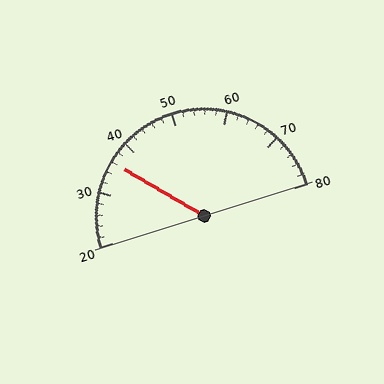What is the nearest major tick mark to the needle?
The nearest major tick mark is 40.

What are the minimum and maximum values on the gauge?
The gauge ranges from 20 to 80.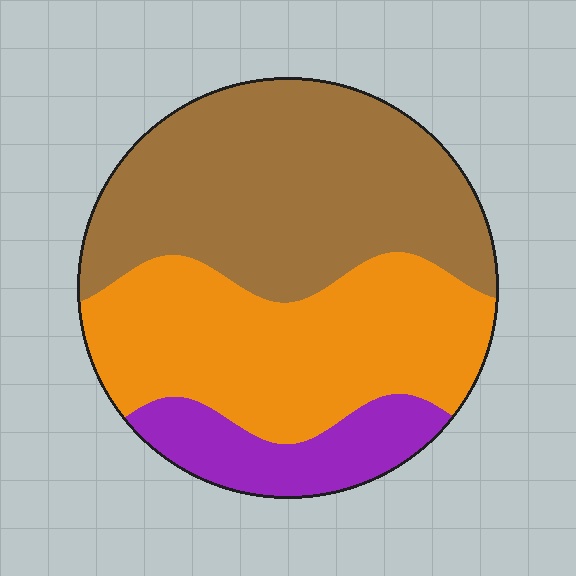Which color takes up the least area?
Purple, at roughly 15%.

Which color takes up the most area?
Brown, at roughly 45%.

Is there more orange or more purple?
Orange.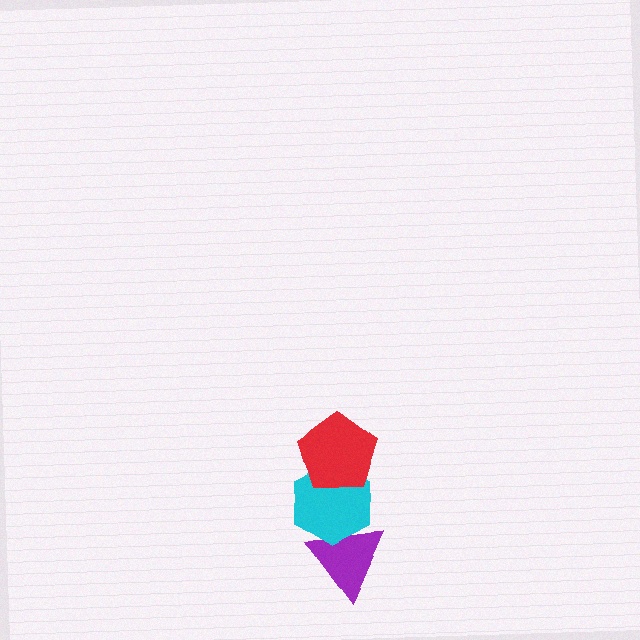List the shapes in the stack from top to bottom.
From top to bottom: the red pentagon, the cyan hexagon, the purple triangle.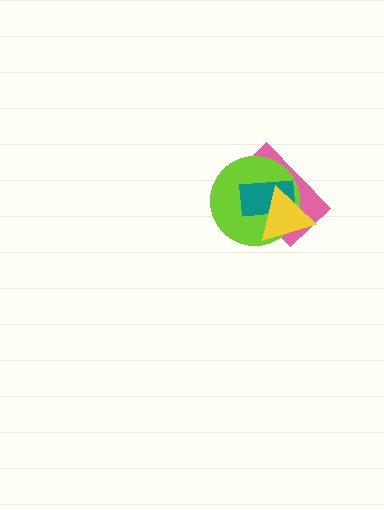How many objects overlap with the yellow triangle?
3 objects overlap with the yellow triangle.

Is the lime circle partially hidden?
Yes, it is partially covered by another shape.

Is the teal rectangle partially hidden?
Yes, it is partially covered by another shape.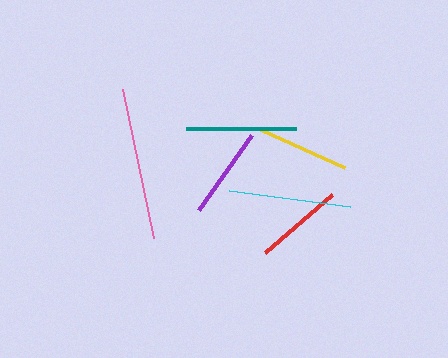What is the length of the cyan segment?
The cyan segment is approximately 122 pixels long.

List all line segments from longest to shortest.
From longest to shortest: pink, cyan, teal, yellow, purple, red.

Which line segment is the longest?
The pink line is the longest at approximately 152 pixels.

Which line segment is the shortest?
The red line is the shortest at approximately 88 pixels.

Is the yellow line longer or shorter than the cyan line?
The cyan line is longer than the yellow line.